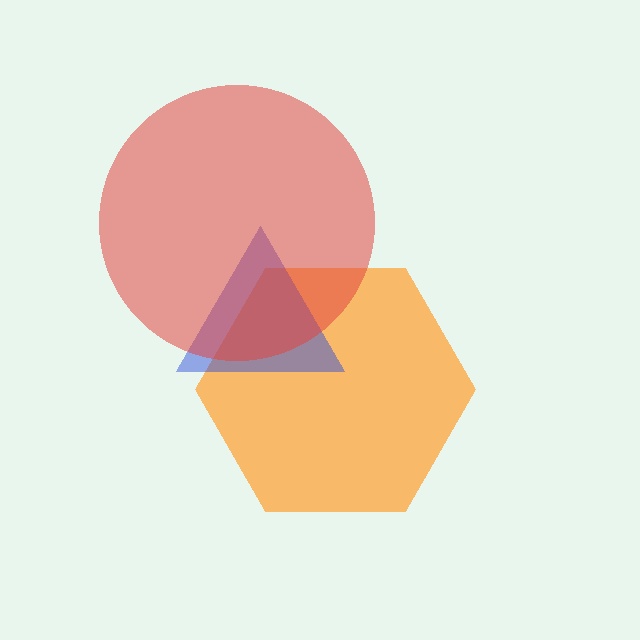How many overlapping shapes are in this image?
There are 3 overlapping shapes in the image.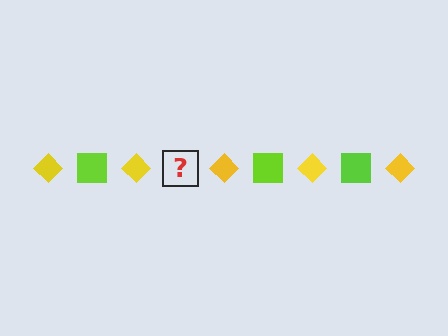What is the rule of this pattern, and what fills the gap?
The rule is that the pattern alternates between yellow diamond and lime square. The gap should be filled with a lime square.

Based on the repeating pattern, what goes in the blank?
The blank should be a lime square.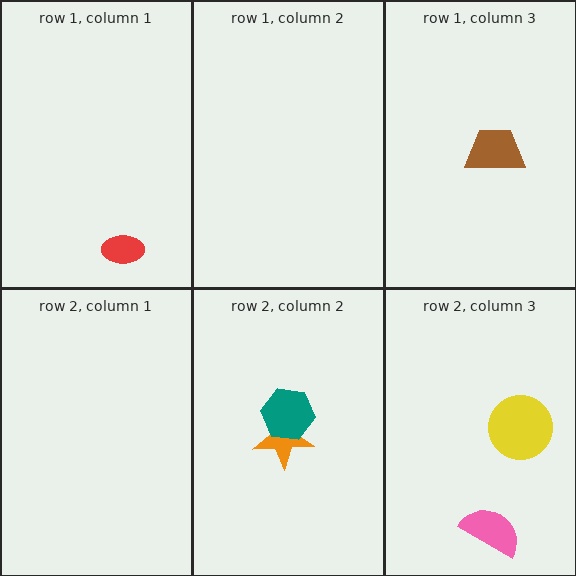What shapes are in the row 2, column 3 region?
The pink semicircle, the yellow circle.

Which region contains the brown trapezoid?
The row 1, column 3 region.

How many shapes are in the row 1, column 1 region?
1.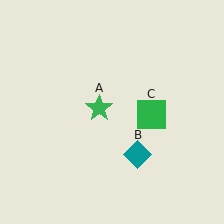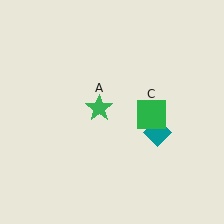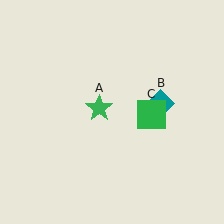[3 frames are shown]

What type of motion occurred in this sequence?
The teal diamond (object B) rotated counterclockwise around the center of the scene.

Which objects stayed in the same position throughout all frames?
Green star (object A) and green square (object C) remained stationary.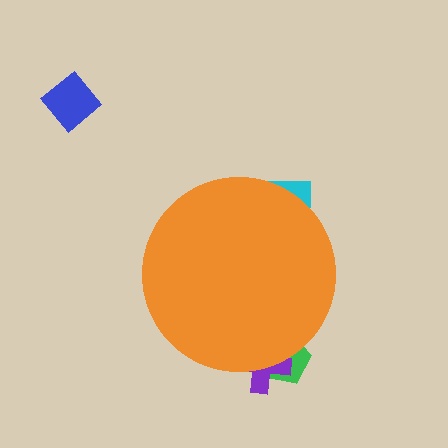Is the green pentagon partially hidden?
Yes, the green pentagon is partially hidden behind the orange circle.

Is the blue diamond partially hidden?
No, the blue diamond is fully visible.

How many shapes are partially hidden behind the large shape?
3 shapes are partially hidden.